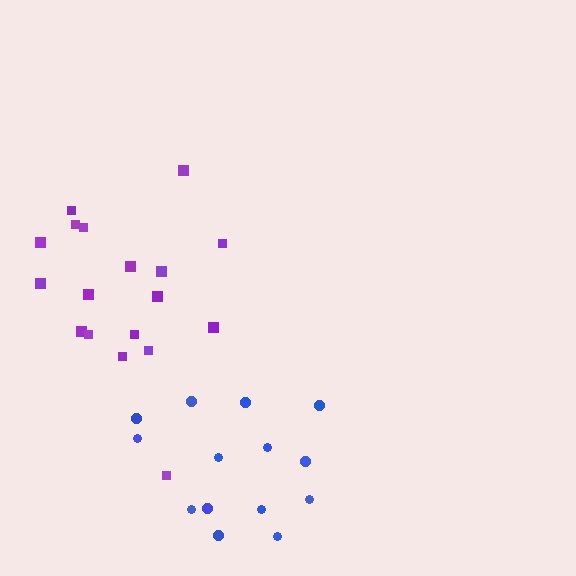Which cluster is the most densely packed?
Blue.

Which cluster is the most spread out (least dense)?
Purple.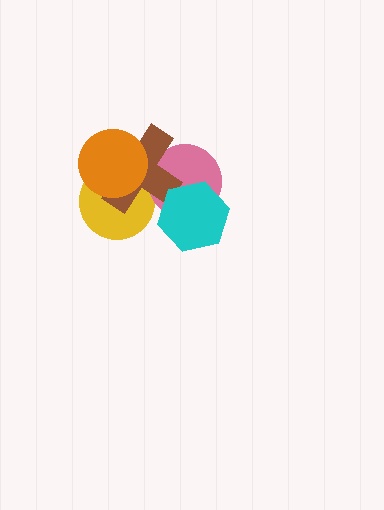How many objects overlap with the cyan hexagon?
2 objects overlap with the cyan hexagon.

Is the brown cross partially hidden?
Yes, it is partially covered by another shape.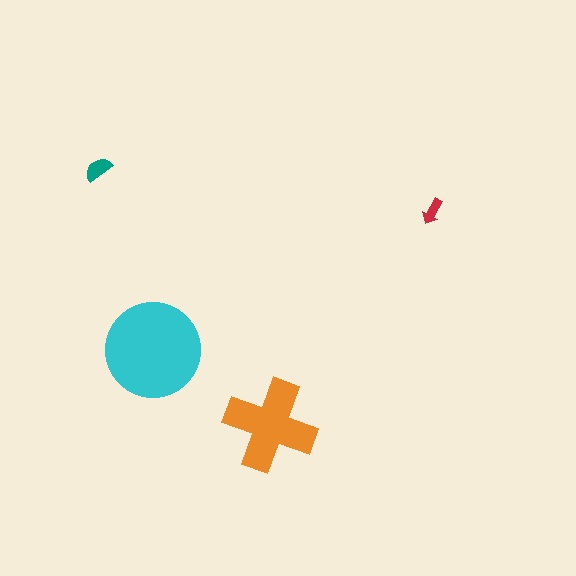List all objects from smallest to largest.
The red arrow, the teal semicircle, the orange cross, the cyan circle.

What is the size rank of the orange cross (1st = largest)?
2nd.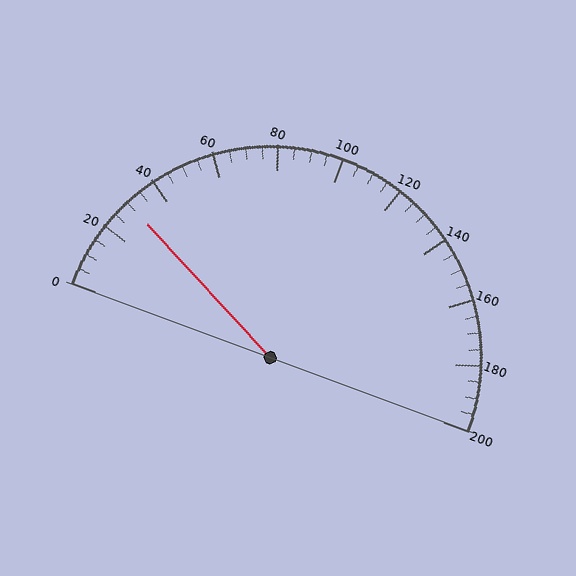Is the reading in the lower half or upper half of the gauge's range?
The reading is in the lower half of the range (0 to 200).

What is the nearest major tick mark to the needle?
The nearest major tick mark is 40.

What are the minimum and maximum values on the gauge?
The gauge ranges from 0 to 200.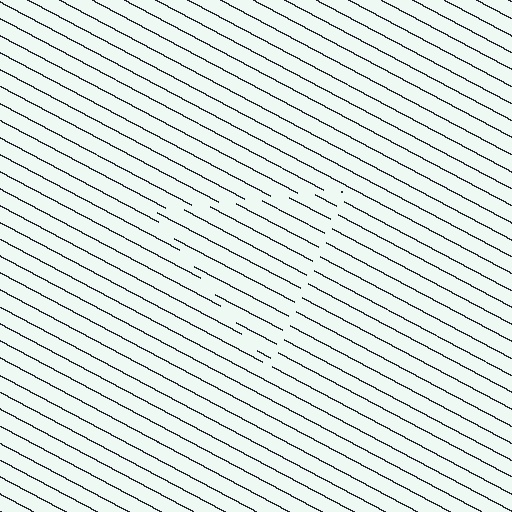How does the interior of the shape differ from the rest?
The interior of the shape contains the same grating, shifted by half a period — the contour is defined by the phase discontinuity where line-ends from the inner and outer gratings abut.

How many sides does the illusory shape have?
3 sides — the line-ends trace a triangle.